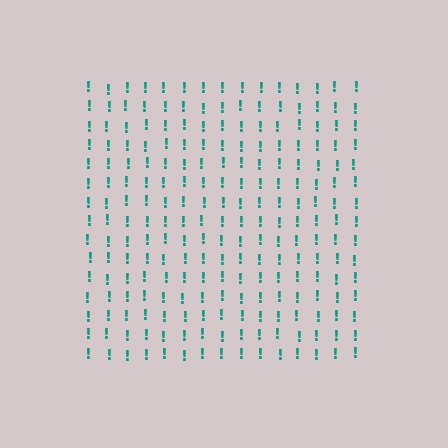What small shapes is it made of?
It is made of small exclamation marks.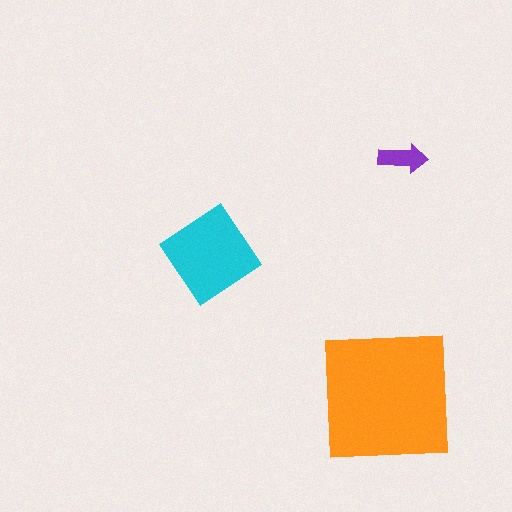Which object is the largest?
The orange square.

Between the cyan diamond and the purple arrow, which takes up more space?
The cyan diamond.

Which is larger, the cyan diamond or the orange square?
The orange square.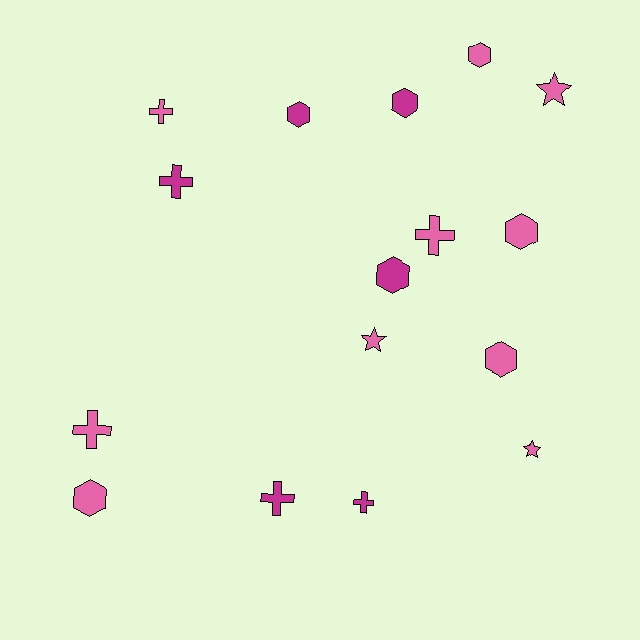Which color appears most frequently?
Pink, with 10 objects.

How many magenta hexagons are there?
There are 3 magenta hexagons.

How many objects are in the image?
There are 16 objects.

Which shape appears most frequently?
Hexagon, with 7 objects.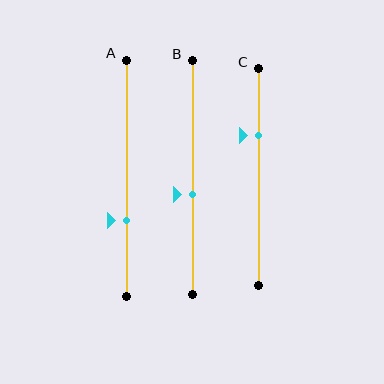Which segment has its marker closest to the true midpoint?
Segment B has its marker closest to the true midpoint.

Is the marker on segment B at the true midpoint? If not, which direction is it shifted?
No, the marker on segment B is shifted downward by about 7% of the segment length.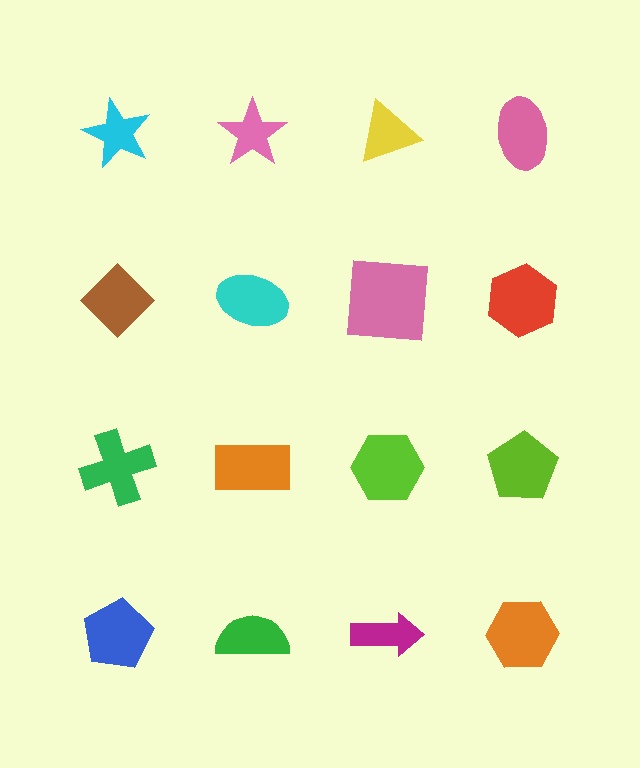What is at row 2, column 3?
A pink square.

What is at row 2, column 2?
A cyan ellipse.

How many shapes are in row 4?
4 shapes.